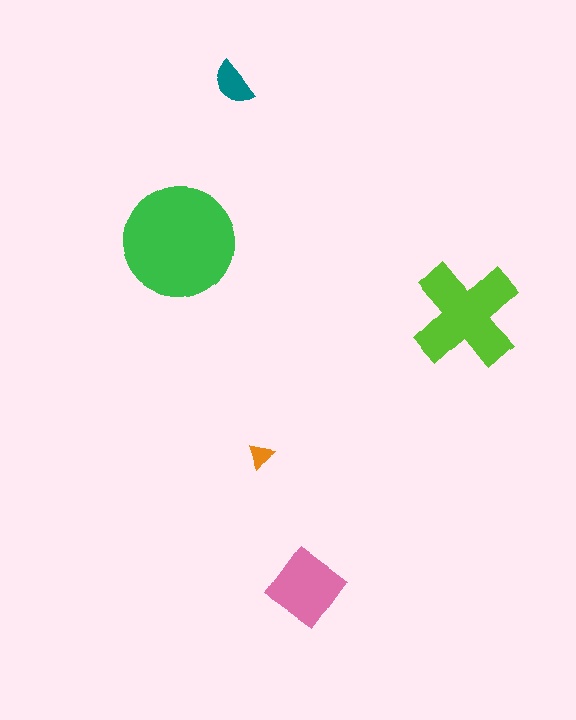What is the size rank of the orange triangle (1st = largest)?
5th.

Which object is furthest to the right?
The lime cross is rightmost.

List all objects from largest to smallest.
The green circle, the lime cross, the pink diamond, the teal semicircle, the orange triangle.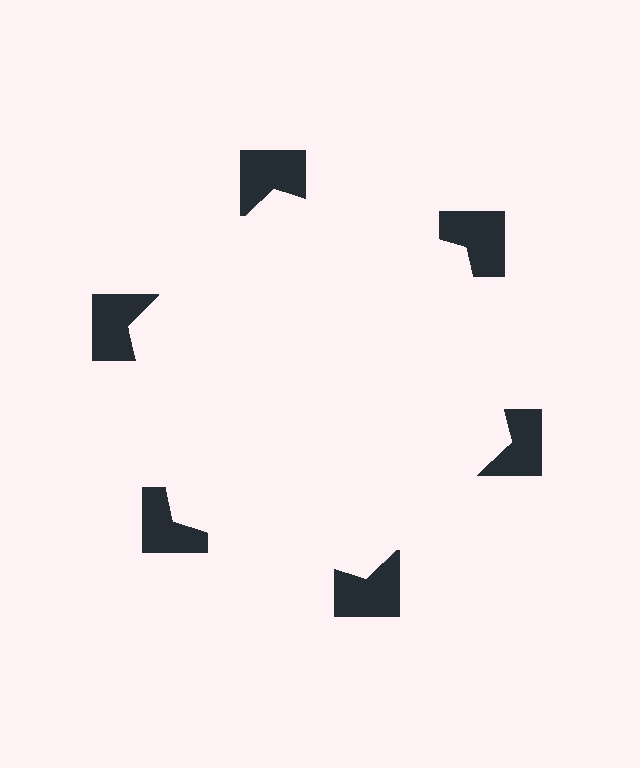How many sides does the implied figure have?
6 sides.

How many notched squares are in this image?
There are 6 — one at each vertex of the illusory hexagon.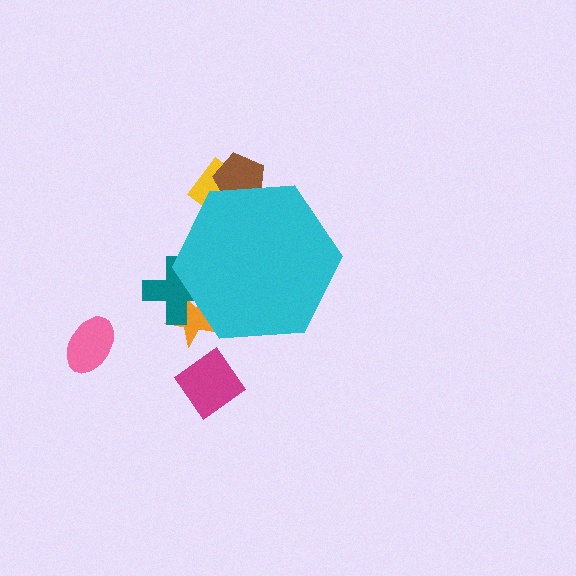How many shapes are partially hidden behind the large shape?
4 shapes are partially hidden.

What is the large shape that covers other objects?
A cyan hexagon.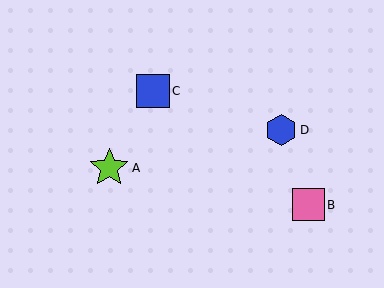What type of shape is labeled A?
Shape A is a lime star.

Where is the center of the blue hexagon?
The center of the blue hexagon is at (281, 130).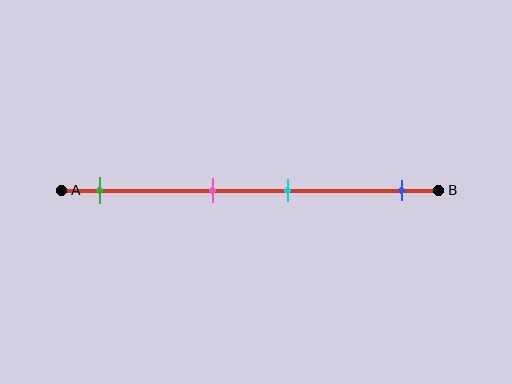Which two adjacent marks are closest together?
The pink and cyan marks are the closest adjacent pair.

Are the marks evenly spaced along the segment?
No, the marks are not evenly spaced.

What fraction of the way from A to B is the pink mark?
The pink mark is approximately 40% (0.4) of the way from A to B.